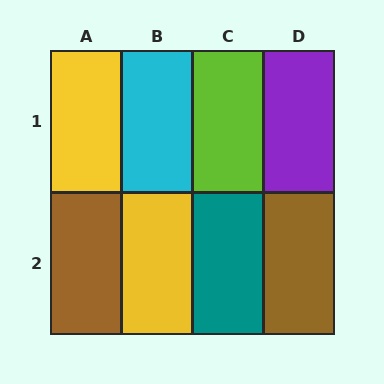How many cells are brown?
2 cells are brown.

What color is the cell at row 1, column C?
Lime.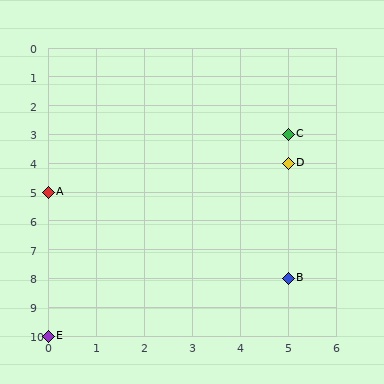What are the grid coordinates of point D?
Point D is at grid coordinates (5, 4).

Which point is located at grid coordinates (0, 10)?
Point E is at (0, 10).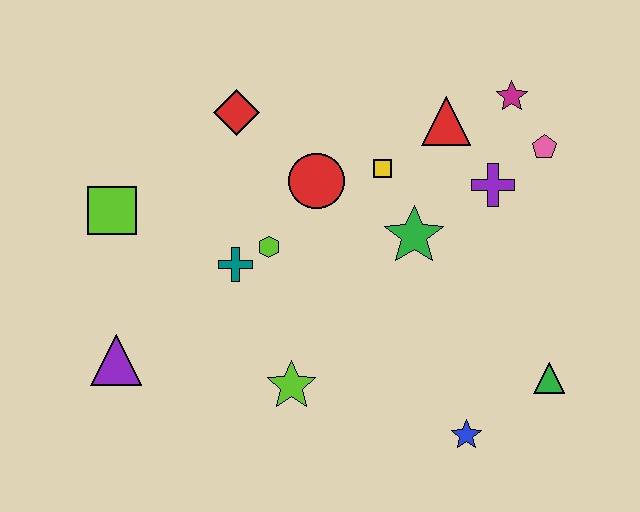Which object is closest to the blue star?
The green triangle is closest to the blue star.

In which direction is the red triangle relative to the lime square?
The red triangle is to the right of the lime square.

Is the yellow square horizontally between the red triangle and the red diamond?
Yes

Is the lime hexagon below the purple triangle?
No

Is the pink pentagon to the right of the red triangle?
Yes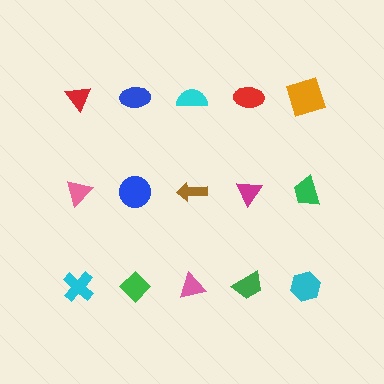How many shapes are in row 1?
5 shapes.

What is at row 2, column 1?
A pink triangle.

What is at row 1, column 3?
A cyan semicircle.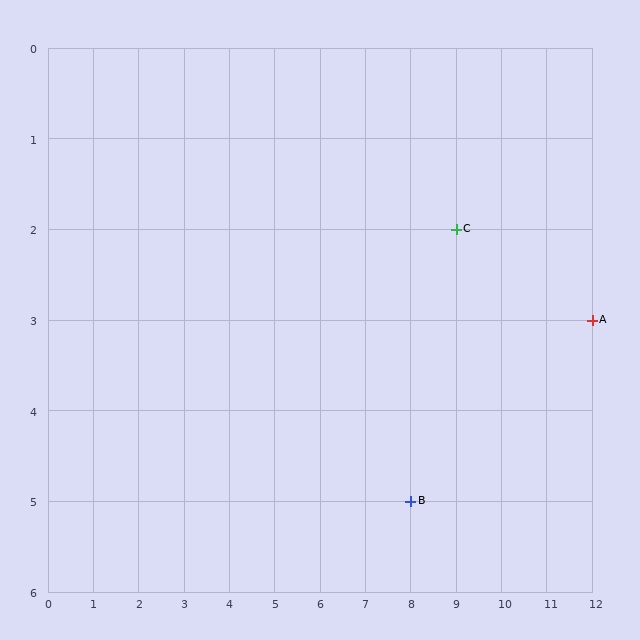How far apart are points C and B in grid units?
Points C and B are 1 column and 3 rows apart (about 3.2 grid units diagonally).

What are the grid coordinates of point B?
Point B is at grid coordinates (8, 5).